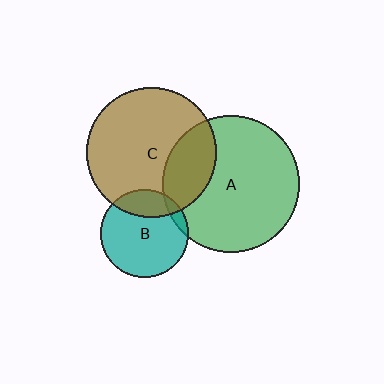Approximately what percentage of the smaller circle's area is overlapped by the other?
Approximately 25%.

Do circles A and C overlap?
Yes.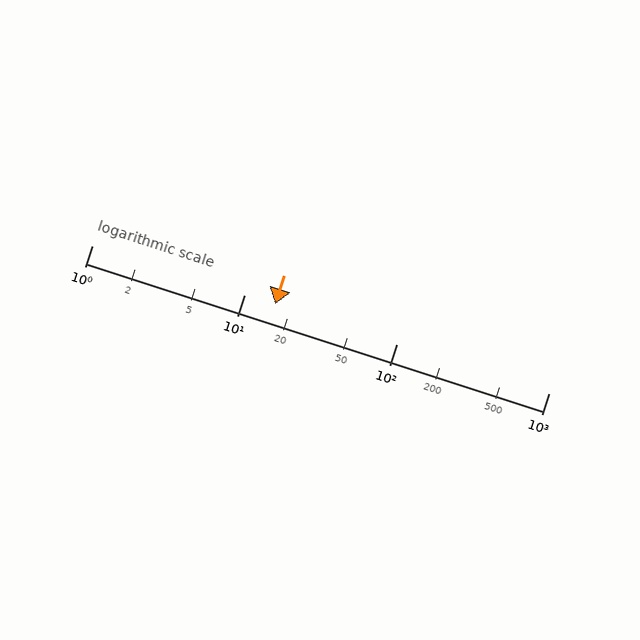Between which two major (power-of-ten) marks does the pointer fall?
The pointer is between 10 and 100.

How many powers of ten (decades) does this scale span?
The scale spans 3 decades, from 1 to 1000.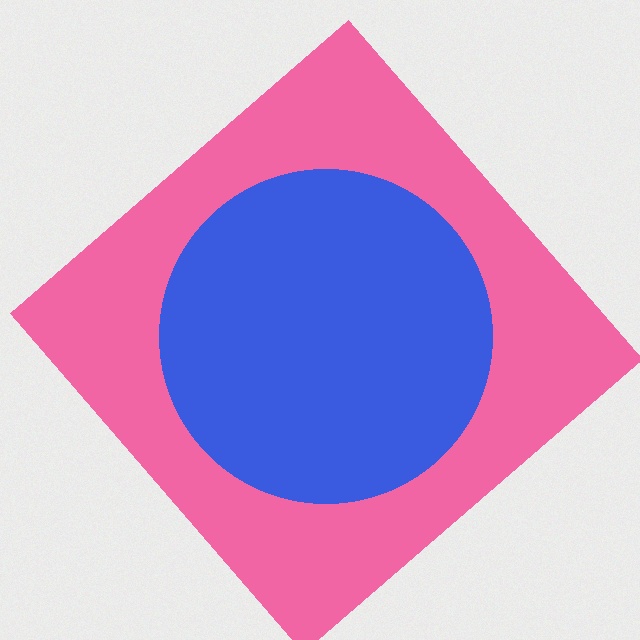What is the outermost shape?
The pink diamond.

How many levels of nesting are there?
2.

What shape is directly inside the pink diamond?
The blue circle.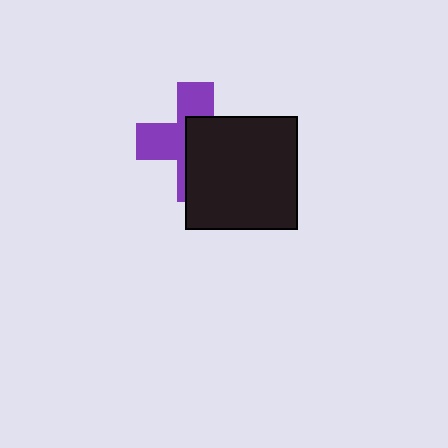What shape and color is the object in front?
The object in front is a black rectangle.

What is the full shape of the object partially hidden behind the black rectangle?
The partially hidden object is a purple cross.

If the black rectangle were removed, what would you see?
You would see the complete purple cross.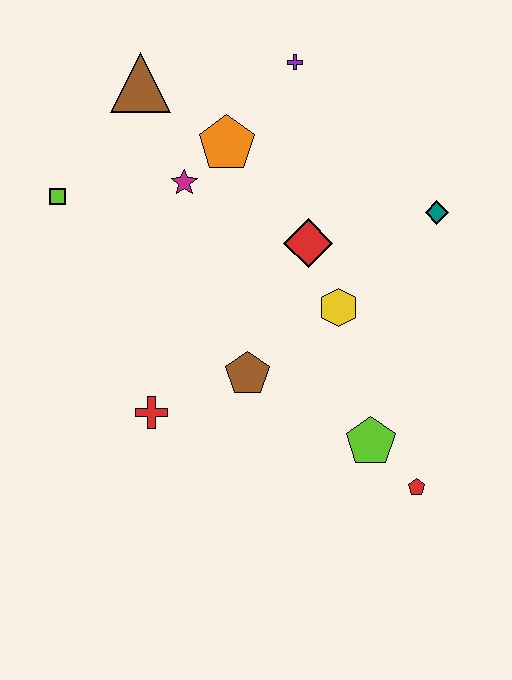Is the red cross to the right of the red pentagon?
No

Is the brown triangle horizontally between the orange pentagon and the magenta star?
No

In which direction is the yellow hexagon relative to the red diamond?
The yellow hexagon is below the red diamond.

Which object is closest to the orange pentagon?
The magenta star is closest to the orange pentagon.